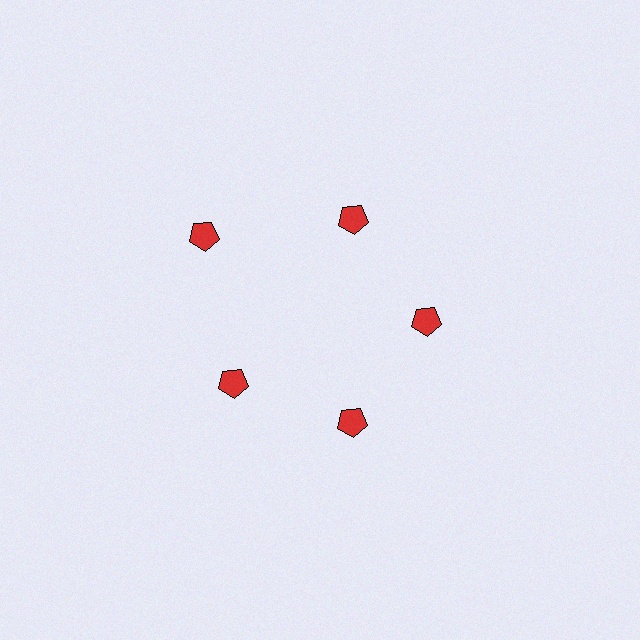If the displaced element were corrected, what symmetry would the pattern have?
It would have 5-fold rotational symmetry — the pattern would map onto itself every 72 degrees.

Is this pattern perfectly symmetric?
No. The 5 red pentagons are arranged in a ring, but one element near the 10 o'clock position is pushed outward from the center, breaking the 5-fold rotational symmetry.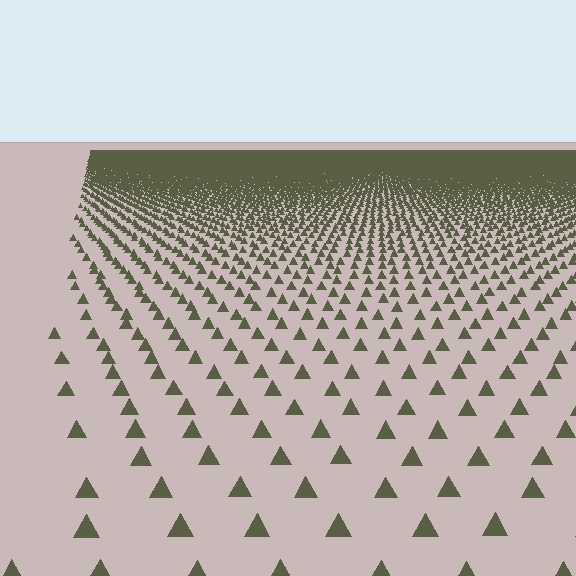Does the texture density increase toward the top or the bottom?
Density increases toward the top.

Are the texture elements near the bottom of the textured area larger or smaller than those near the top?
Larger. Near the bottom, elements are closer to the viewer and appear at a bigger on-screen size.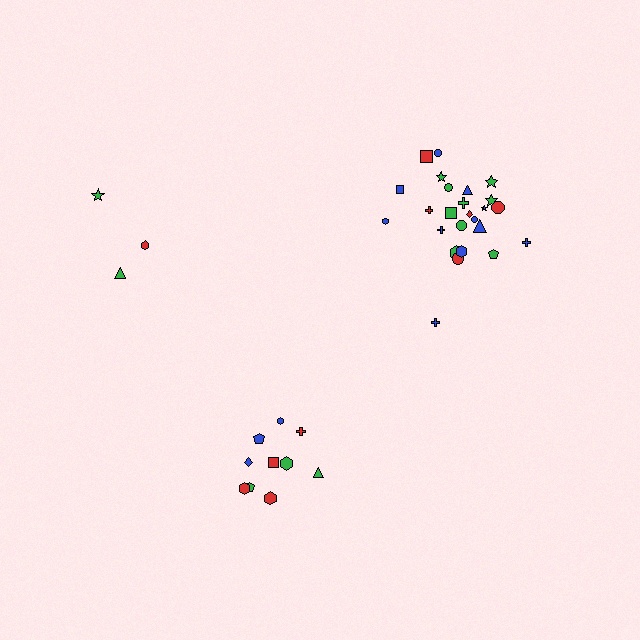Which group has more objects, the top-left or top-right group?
The top-right group.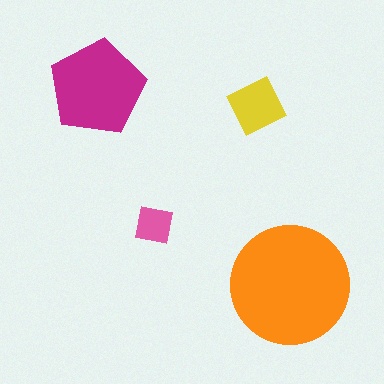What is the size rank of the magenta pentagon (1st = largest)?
2nd.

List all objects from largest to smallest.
The orange circle, the magenta pentagon, the yellow square, the pink square.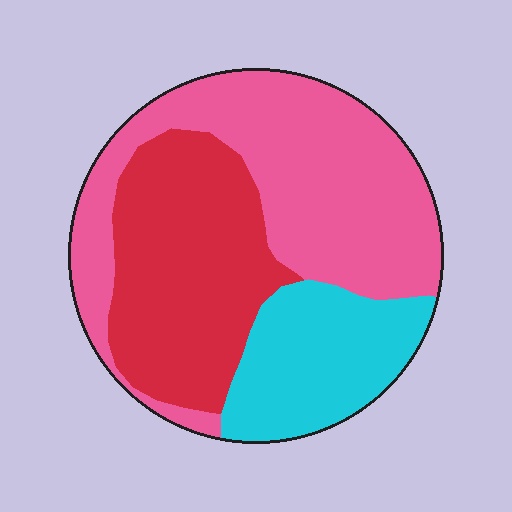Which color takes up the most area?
Pink, at roughly 45%.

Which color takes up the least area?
Cyan, at roughly 20%.